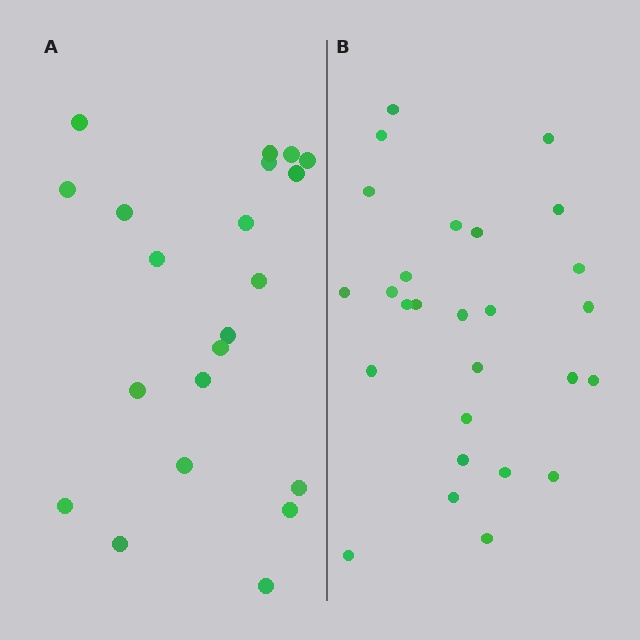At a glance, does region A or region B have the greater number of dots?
Region B (the right region) has more dots.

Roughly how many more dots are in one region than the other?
Region B has about 6 more dots than region A.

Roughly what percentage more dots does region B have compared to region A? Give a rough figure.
About 30% more.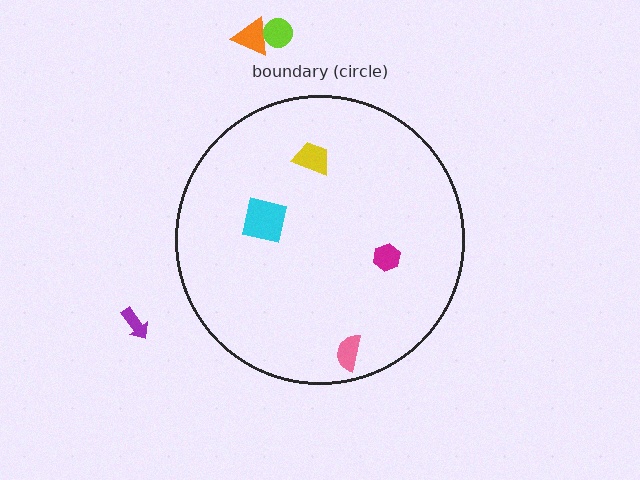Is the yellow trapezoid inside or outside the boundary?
Inside.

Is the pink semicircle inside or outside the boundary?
Inside.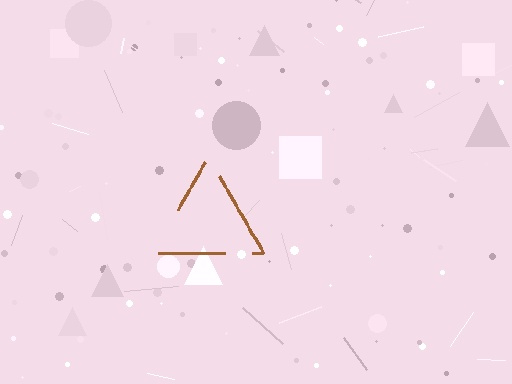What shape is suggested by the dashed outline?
The dashed outline suggests a triangle.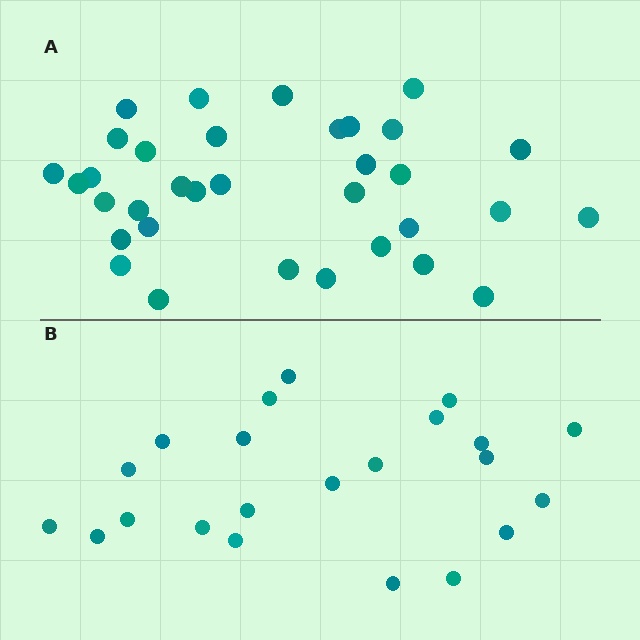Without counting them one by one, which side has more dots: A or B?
Region A (the top region) has more dots.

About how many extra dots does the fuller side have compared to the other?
Region A has roughly 12 or so more dots than region B.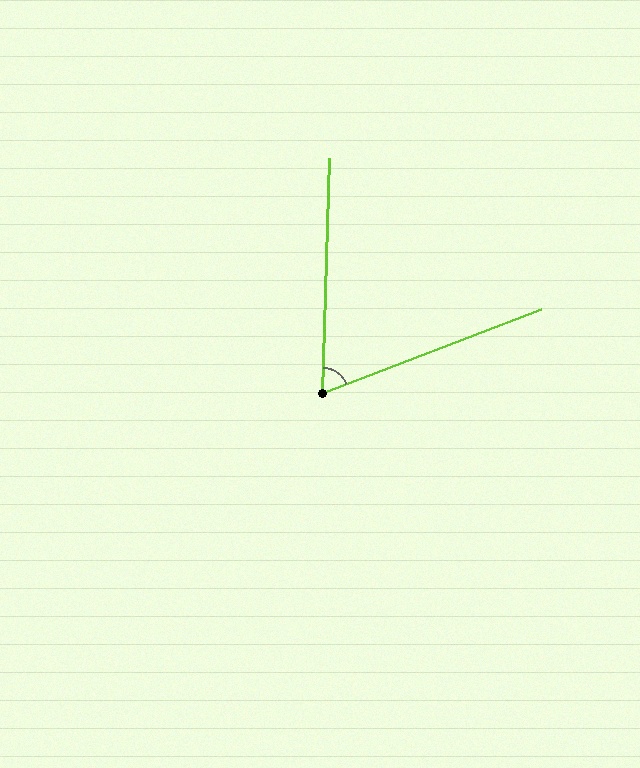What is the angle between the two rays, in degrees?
Approximately 68 degrees.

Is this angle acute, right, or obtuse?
It is acute.